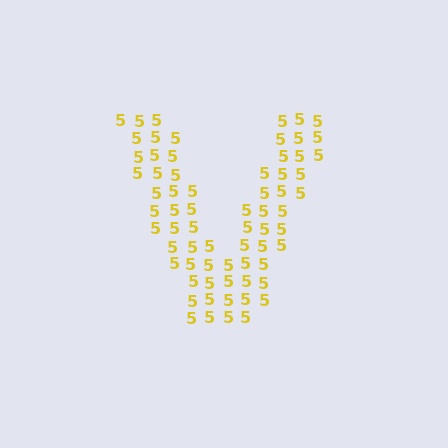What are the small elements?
The small elements are digit 5's.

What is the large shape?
The large shape is the letter V.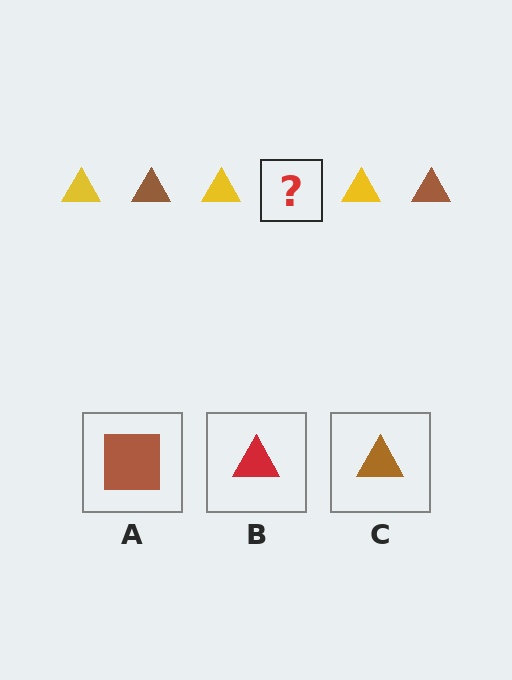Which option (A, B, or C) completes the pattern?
C.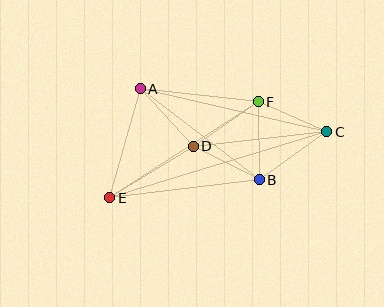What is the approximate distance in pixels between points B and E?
The distance between B and E is approximately 150 pixels.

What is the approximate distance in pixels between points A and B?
The distance between A and B is approximately 150 pixels.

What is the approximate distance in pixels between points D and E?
The distance between D and E is approximately 98 pixels.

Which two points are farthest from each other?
Points C and E are farthest from each other.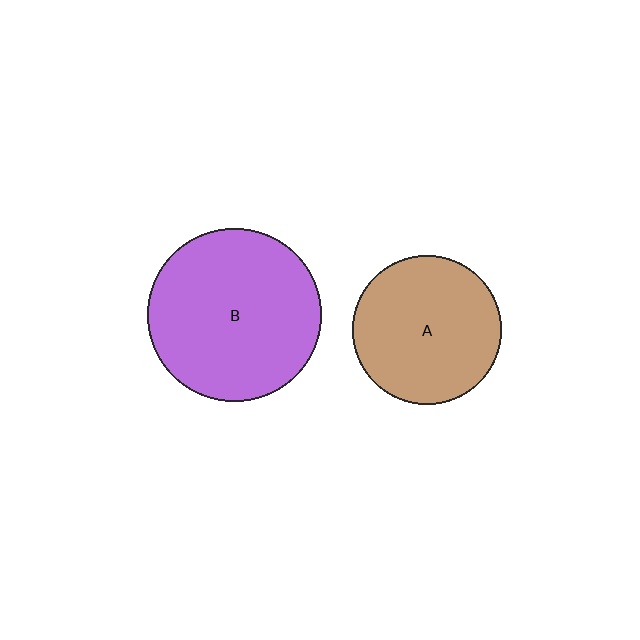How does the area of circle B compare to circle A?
Approximately 1.3 times.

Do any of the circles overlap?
No, none of the circles overlap.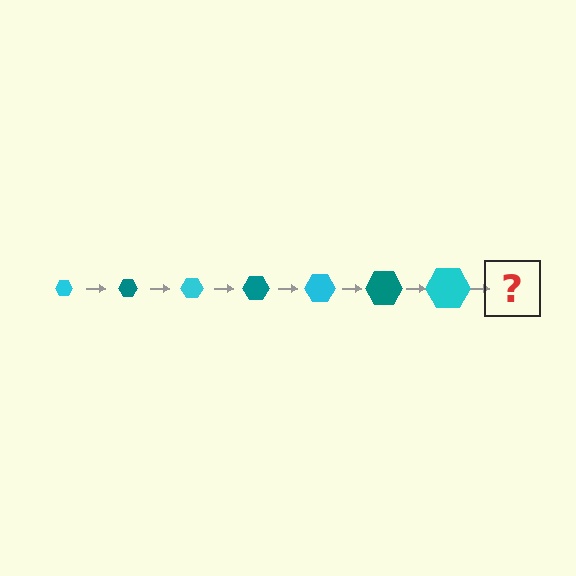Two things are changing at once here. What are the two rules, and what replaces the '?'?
The two rules are that the hexagon grows larger each step and the color cycles through cyan and teal. The '?' should be a teal hexagon, larger than the previous one.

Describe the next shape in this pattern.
It should be a teal hexagon, larger than the previous one.